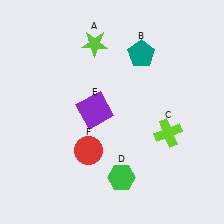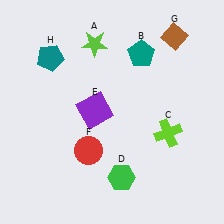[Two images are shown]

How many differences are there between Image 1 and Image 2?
There are 2 differences between the two images.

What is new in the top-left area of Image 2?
A teal pentagon (H) was added in the top-left area of Image 2.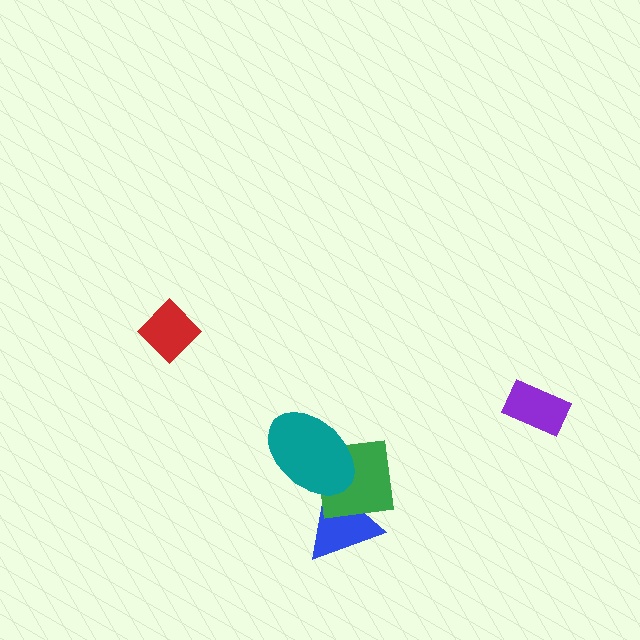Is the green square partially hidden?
Yes, it is partially covered by another shape.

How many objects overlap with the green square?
2 objects overlap with the green square.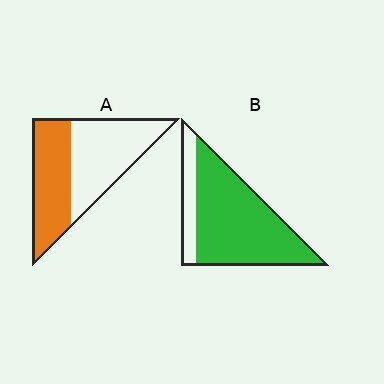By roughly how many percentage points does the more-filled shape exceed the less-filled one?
By roughly 35 percentage points (B over A).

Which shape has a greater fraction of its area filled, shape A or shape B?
Shape B.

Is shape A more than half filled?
No.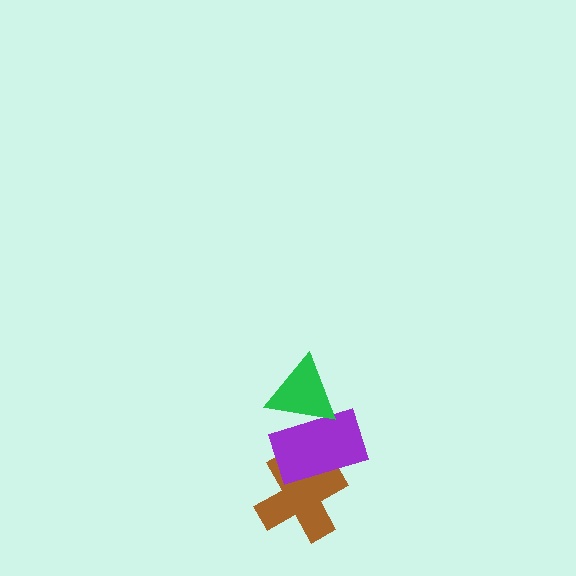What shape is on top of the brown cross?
The purple rectangle is on top of the brown cross.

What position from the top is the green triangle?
The green triangle is 1st from the top.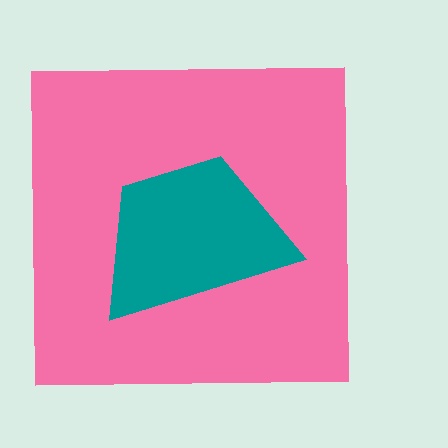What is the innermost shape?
The teal trapezoid.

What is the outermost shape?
The pink square.